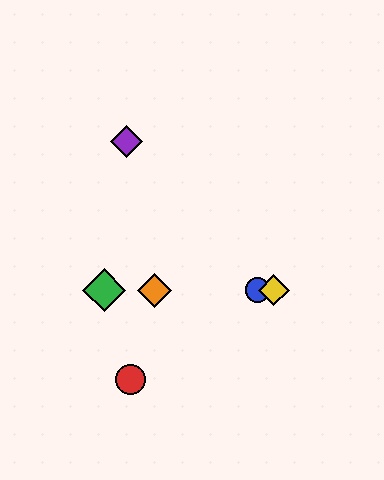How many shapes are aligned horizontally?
4 shapes (the blue circle, the green diamond, the yellow diamond, the orange diamond) are aligned horizontally.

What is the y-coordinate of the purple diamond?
The purple diamond is at y≈142.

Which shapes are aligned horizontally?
The blue circle, the green diamond, the yellow diamond, the orange diamond are aligned horizontally.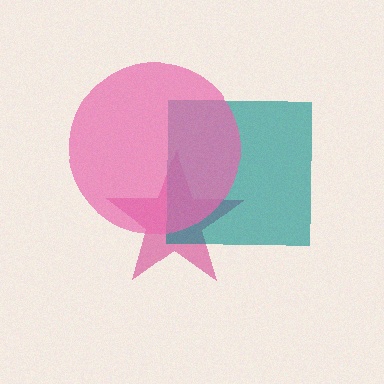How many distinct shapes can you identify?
There are 3 distinct shapes: a magenta star, a teal square, a pink circle.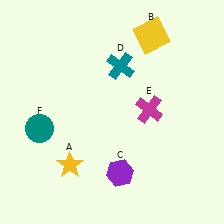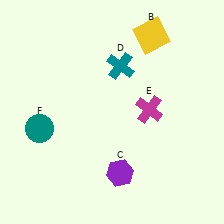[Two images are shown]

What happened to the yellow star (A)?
The yellow star (A) was removed in Image 2. It was in the bottom-left area of Image 1.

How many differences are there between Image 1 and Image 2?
There is 1 difference between the two images.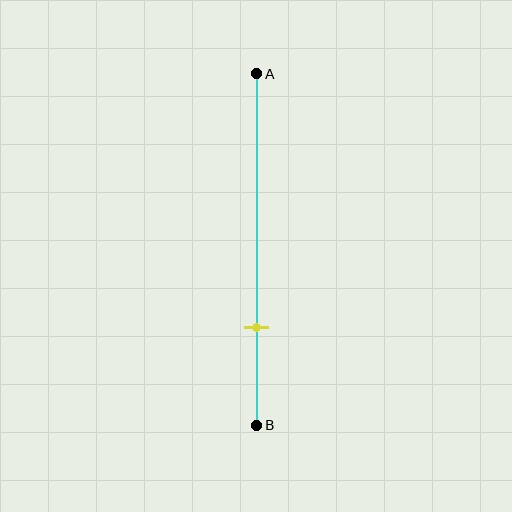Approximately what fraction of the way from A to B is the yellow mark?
The yellow mark is approximately 70% of the way from A to B.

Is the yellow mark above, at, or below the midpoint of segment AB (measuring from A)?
The yellow mark is below the midpoint of segment AB.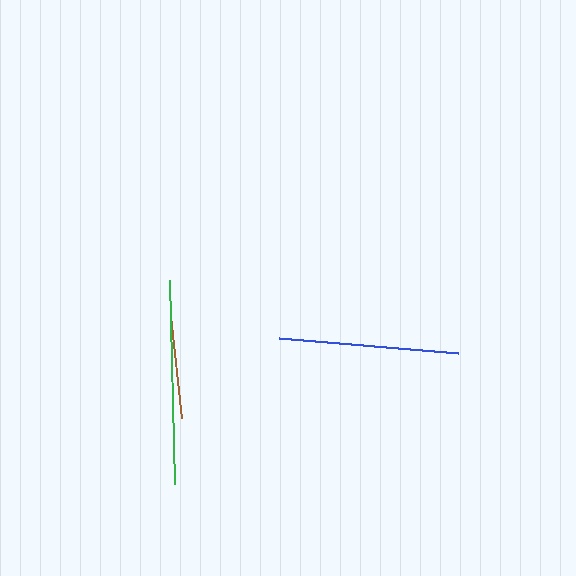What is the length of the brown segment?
The brown segment is approximately 103 pixels long.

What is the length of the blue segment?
The blue segment is approximately 179 pixels long.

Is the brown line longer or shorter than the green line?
The green line is longer than the brown line.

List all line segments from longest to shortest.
From longest to shortest: green, blue, brown.